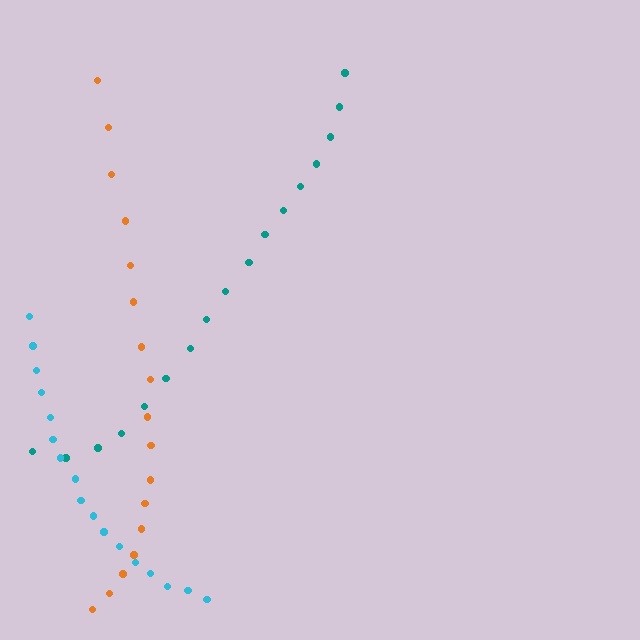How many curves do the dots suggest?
There are 3 distinct paths.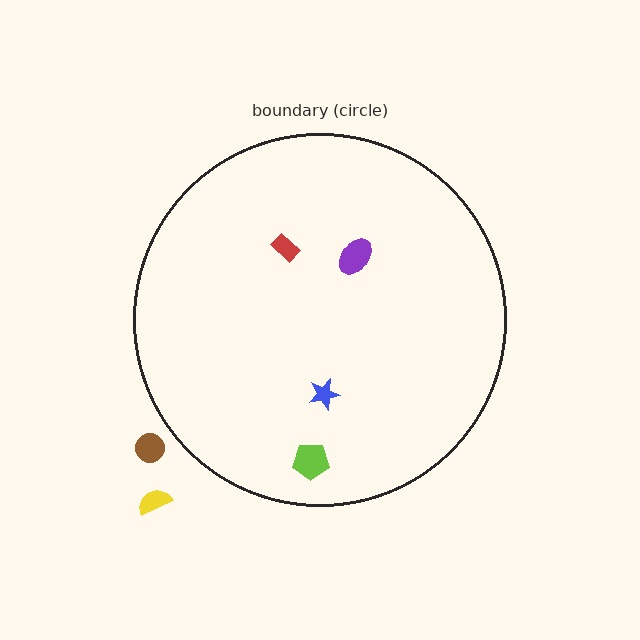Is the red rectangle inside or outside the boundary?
Inside.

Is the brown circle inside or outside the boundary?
Outside.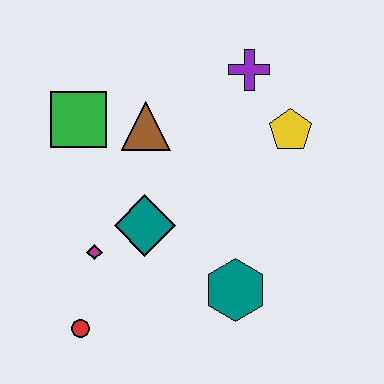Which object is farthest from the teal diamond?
The purple cross is farthest from the teal diamond.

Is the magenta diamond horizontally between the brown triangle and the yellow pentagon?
No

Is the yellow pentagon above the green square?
No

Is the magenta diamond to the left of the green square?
No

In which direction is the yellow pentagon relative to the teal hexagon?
The yellow pentagon is above the teal hexagon.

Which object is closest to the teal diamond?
The magenta diamond is closest to the teal diamond.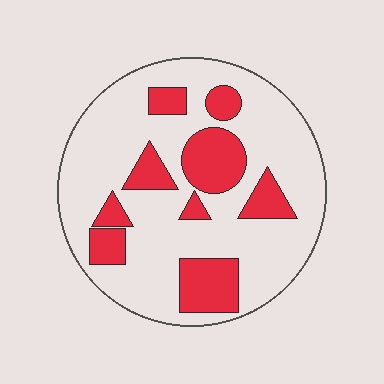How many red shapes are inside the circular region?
9.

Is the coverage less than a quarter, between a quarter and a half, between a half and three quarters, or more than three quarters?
Between a quarter and a half.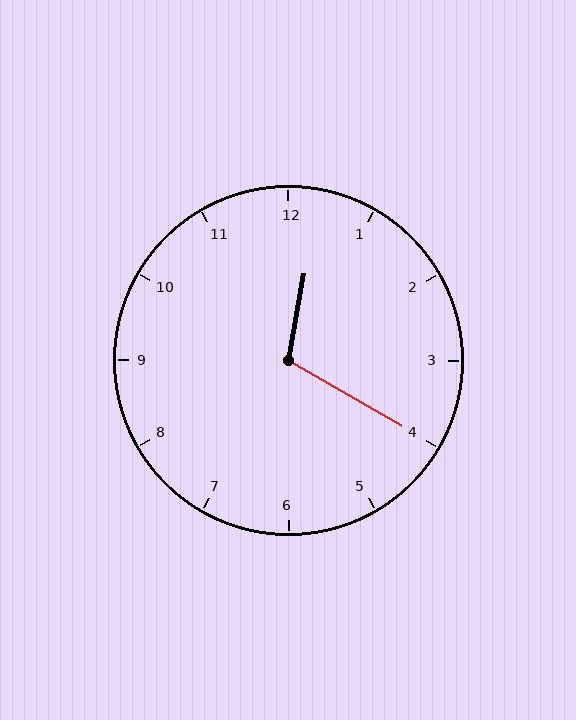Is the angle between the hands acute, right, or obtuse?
It is obtuse.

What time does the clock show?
12:20.